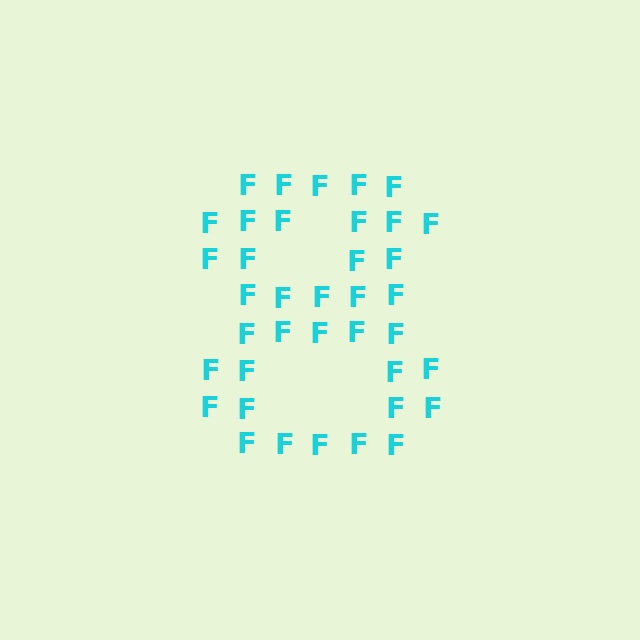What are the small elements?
The small elements are letter F's.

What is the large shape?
The large shape is the digit 8.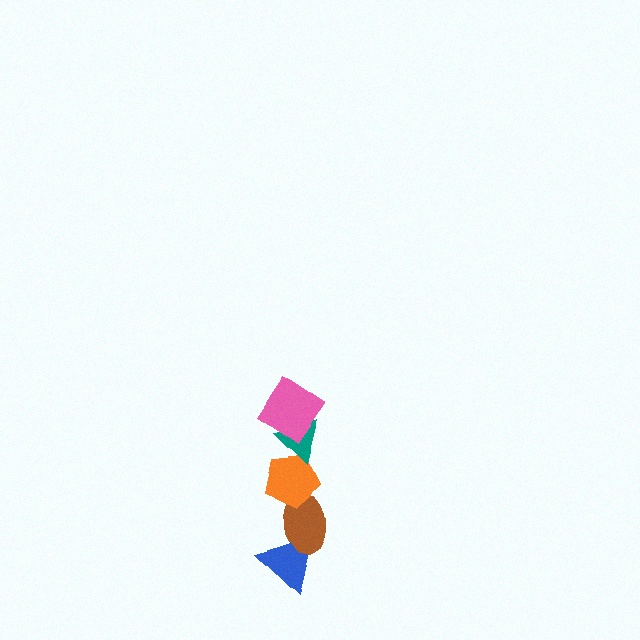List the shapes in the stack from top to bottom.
From top to bottom: the pink diamond, the teal triangle, the orange pentagon, the brown ellipse, the blue triangle.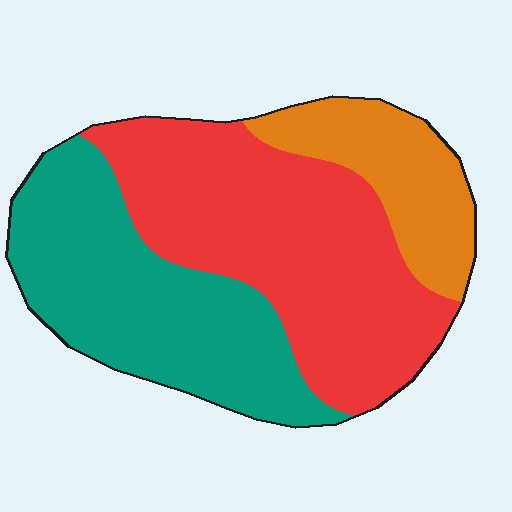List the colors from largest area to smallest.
From largest to smallest: red, teal, orange.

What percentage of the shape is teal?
Teal covers 37% of the shape.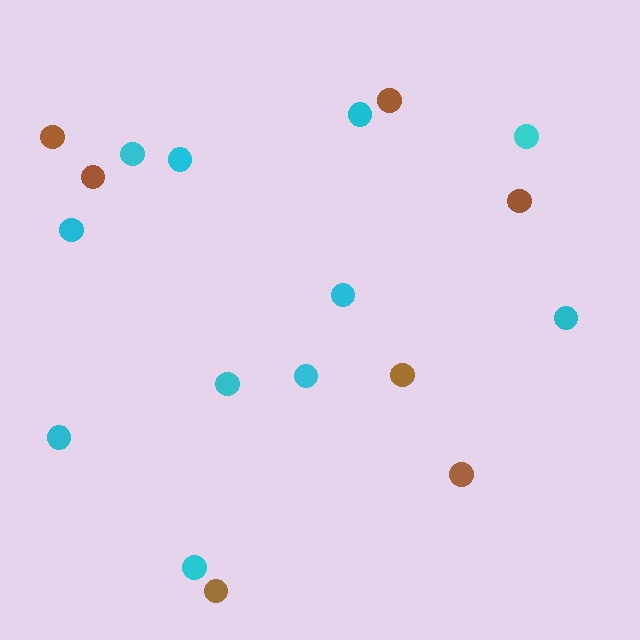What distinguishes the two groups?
There are 2 groups: one group of cyan circles (11) and one group of brown circles (7).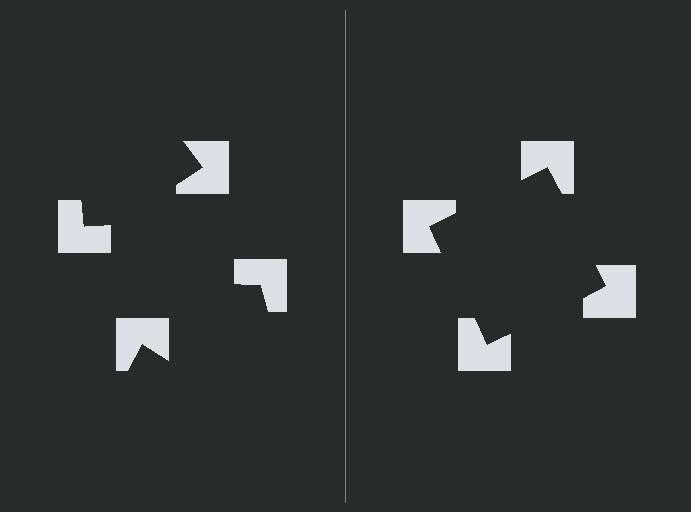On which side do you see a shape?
An illusory square appears on the right side. On the left side the wedge cuts are rotated, so no coherent shape forms.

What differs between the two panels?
The notched squares are positioned identically on both sides; only the wedge orientations differ. On the right they align to a square; on the left they are misaligned.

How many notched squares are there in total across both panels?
8 — 4 on each side.